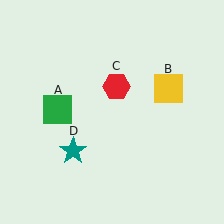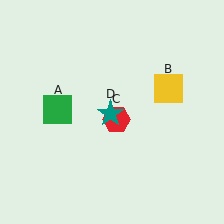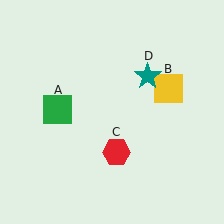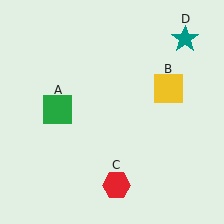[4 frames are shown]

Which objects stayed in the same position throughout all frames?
Green square (object A) and yellow square (object B) remained stationary.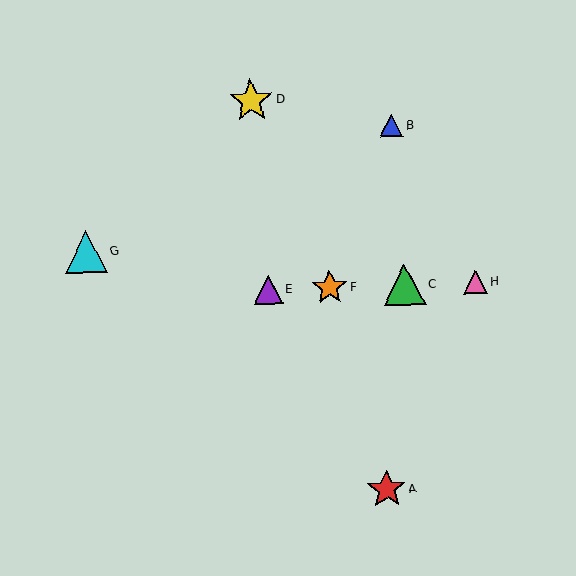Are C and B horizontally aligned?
No, C is at y≈285 and B is at y≈126.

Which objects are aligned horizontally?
Objects C, E, F, H are aligned horizontally.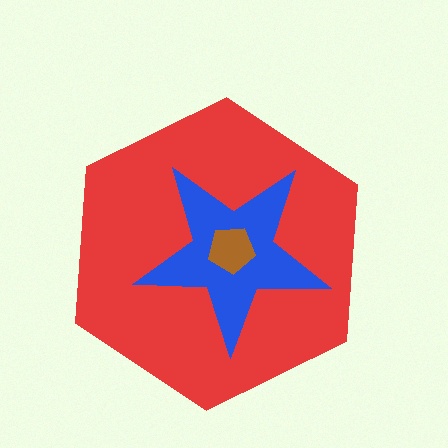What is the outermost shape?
The red hexagon.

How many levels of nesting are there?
3.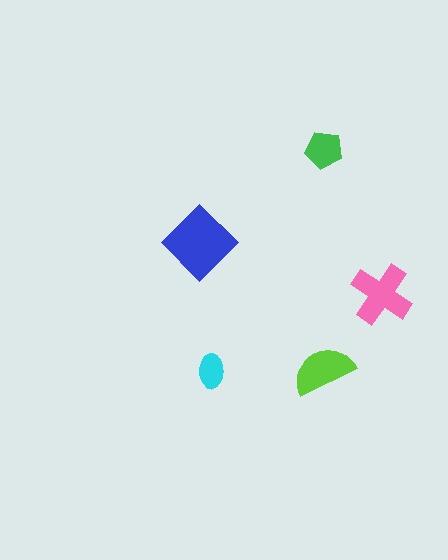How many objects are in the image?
There are 5 objects in the image.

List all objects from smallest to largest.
The cyan ellipse, the green pentagon, the lime semicircle, the pink cross, the blue diamond.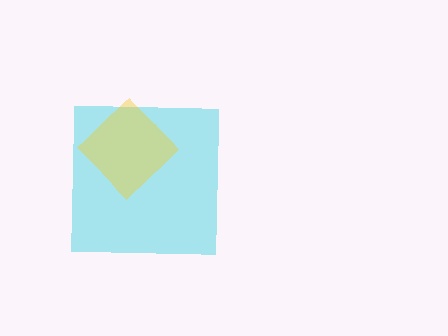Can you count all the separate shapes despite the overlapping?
Yes, there are 2 separate shapes.